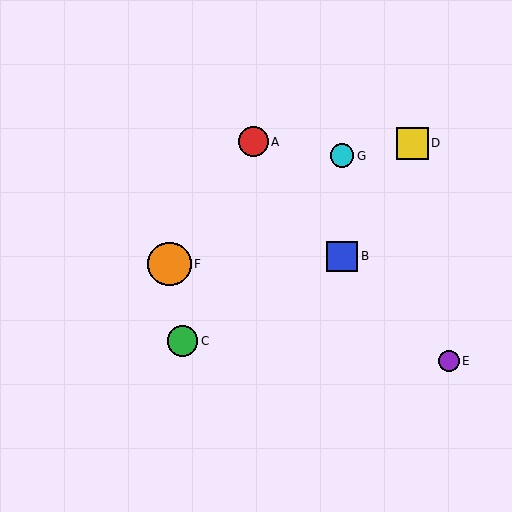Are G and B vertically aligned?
Yes, both are at x≈342.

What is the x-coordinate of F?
Object F is at x≈170.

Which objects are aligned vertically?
Objects B, G are aligned vertically.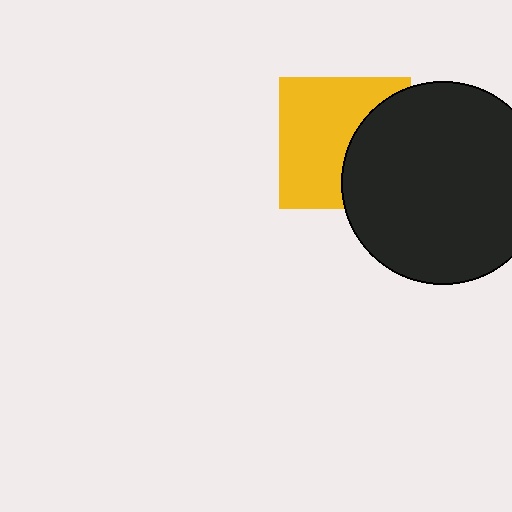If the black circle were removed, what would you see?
You would see the complete yellow square.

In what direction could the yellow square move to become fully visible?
The yellow square could move left. That would shift it out from behind the black circle entirely.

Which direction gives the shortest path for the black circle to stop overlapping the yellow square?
Moving right gives the shortest separation.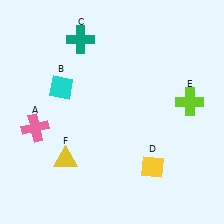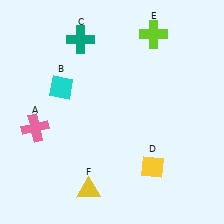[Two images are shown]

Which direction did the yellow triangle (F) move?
The yellow triangle (F) moved down.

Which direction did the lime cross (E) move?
The lime cross (E) moved up.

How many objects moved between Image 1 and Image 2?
2 objects moved between the two images.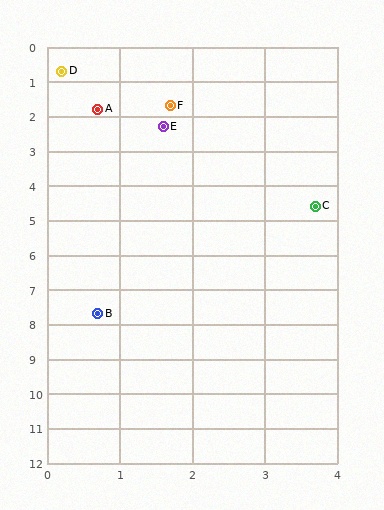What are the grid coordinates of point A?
Point A is at approximately (0.7, 1.8).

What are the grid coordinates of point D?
Point D is at approximately (0.2, 0.7).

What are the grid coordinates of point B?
Point B is at approximately (0.7, 7.7).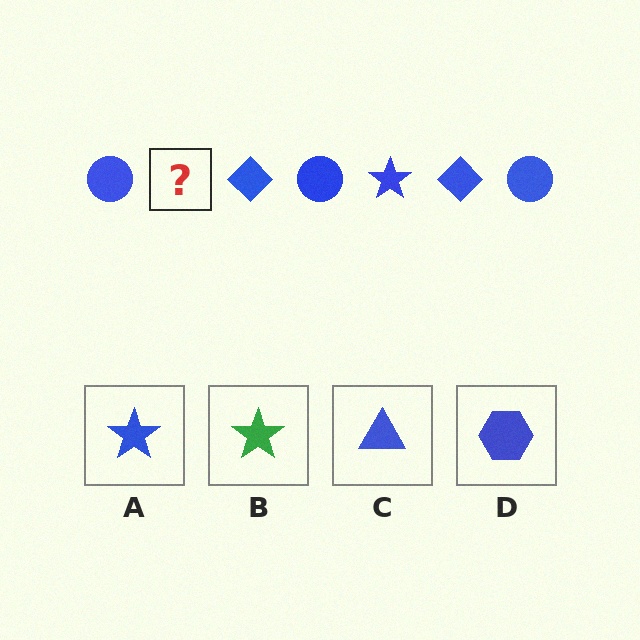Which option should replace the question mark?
Option A.